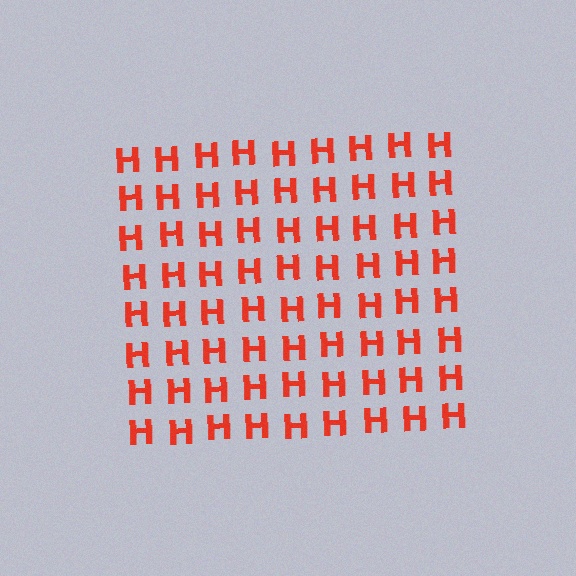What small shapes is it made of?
It is made of small letter H's.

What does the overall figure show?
The overall figure shows a square.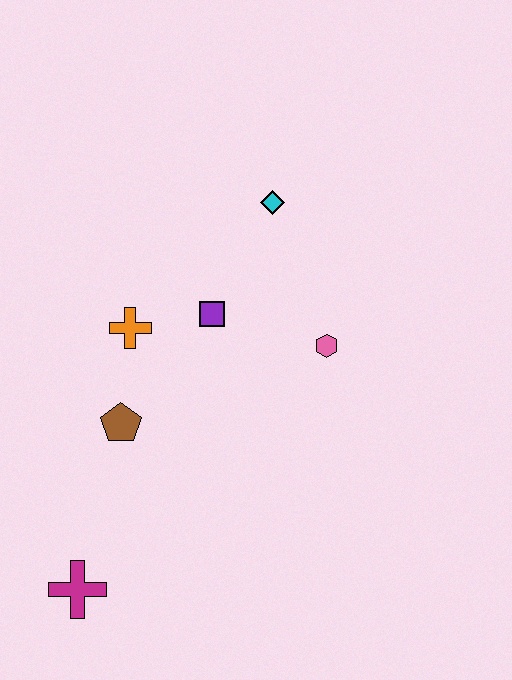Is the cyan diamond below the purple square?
No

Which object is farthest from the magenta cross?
The cyan diamond is farthest from the magenta cross.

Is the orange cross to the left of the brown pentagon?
No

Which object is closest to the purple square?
The orange cross is closest to the purple square.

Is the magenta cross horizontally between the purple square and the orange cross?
No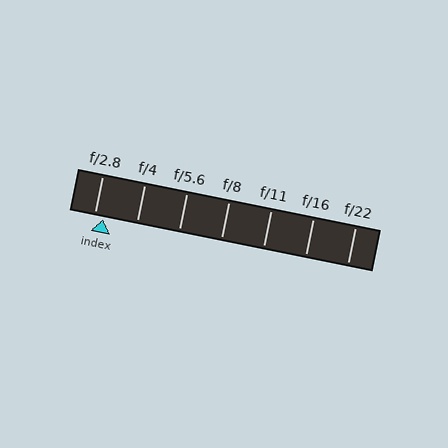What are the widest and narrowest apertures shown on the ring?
The widest aperture shown is f/2.8 and the narrowest is f/22.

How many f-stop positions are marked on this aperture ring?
There are 7 f-stop positions marked.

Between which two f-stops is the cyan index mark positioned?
The index mark is between f/2.8 and f/4.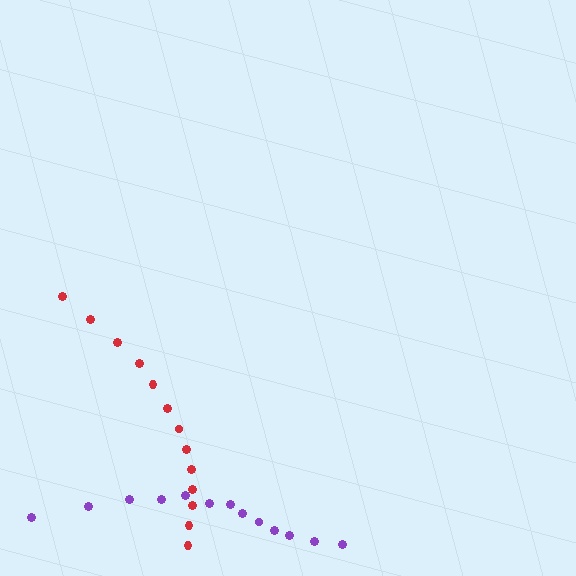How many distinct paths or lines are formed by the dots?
There are 2 distinct paths.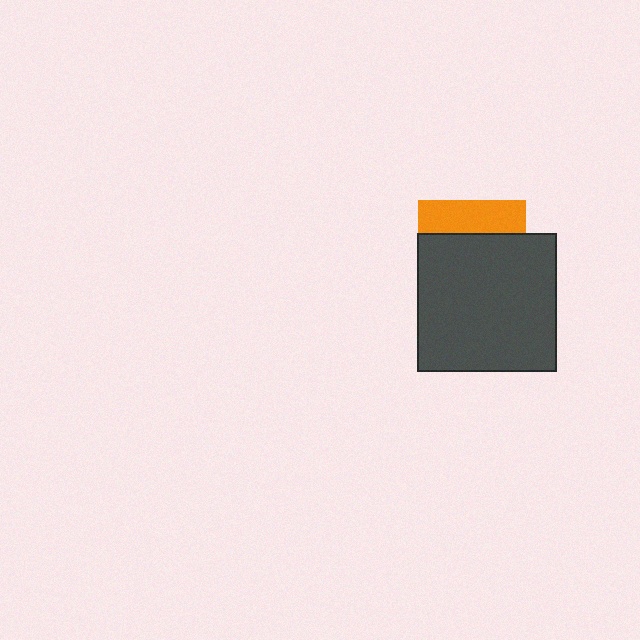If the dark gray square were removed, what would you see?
You would see the complete orange square.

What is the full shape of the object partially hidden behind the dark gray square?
The partially hidden object is an orange square.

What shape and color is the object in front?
The object in front is a dark gray square.